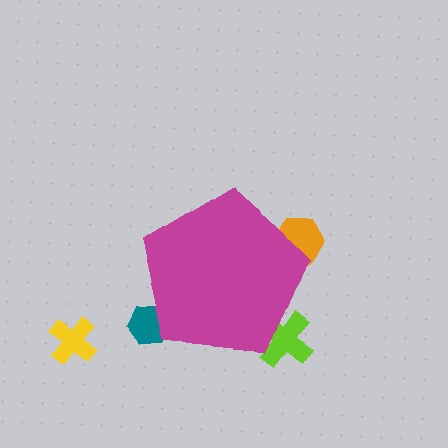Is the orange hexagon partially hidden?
Yes, the orange hexagon is partially hidden behind the magenta pentagon.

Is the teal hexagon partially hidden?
Yes, the teal hexagon is partially hidden behind the magenta pentagon.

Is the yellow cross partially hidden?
No, the yellow cross is fully visible.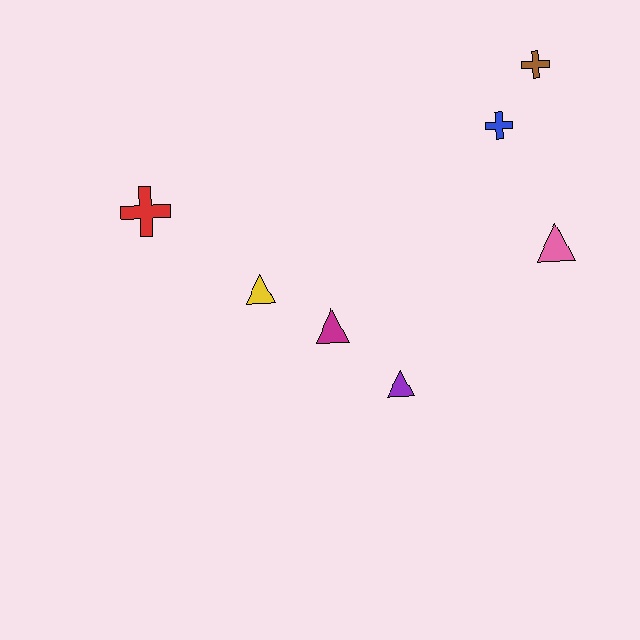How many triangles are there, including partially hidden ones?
There are 4 triangles.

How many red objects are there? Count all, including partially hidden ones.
There is 1 red object.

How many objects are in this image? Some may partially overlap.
There are 7 objects.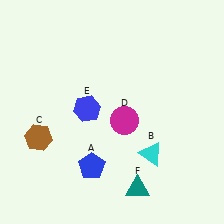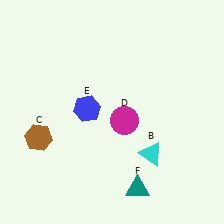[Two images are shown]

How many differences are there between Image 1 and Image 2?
There is 1 difference between the two images.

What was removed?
The blue pentagon (A) was removed in Image 2.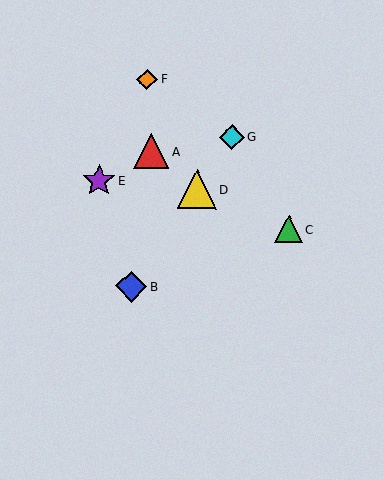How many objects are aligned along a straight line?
3 objects (B, D, G) are aligned along a straight line.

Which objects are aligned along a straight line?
Objects B, D, G are aligned along a straight line.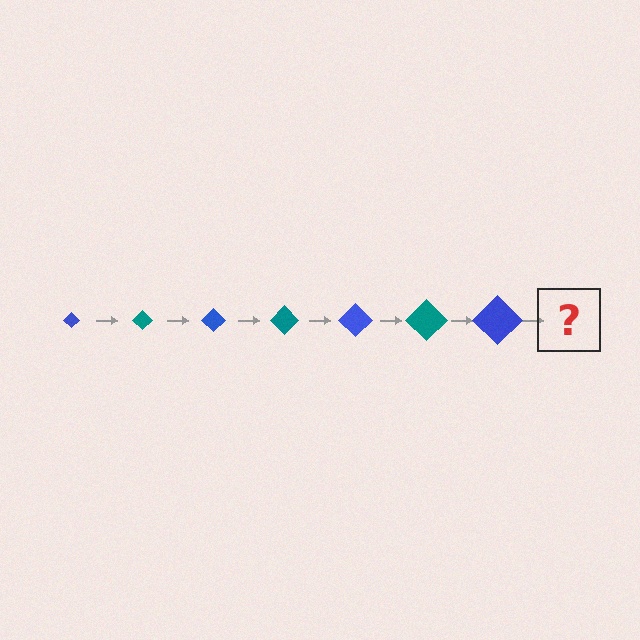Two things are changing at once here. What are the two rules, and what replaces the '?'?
The two rules are that the diamond grows larger each step and the color cycles through blue and teal. The '?' should be a teal diamond, larger than the previous one.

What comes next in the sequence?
The next element should be a teal diamond, larger than the previous one.